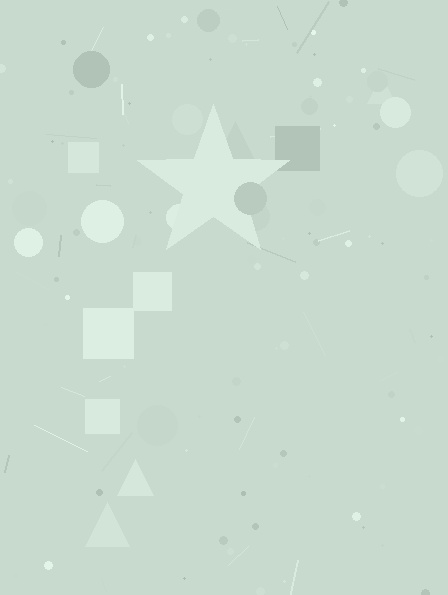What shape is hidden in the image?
A star is hidden in the image.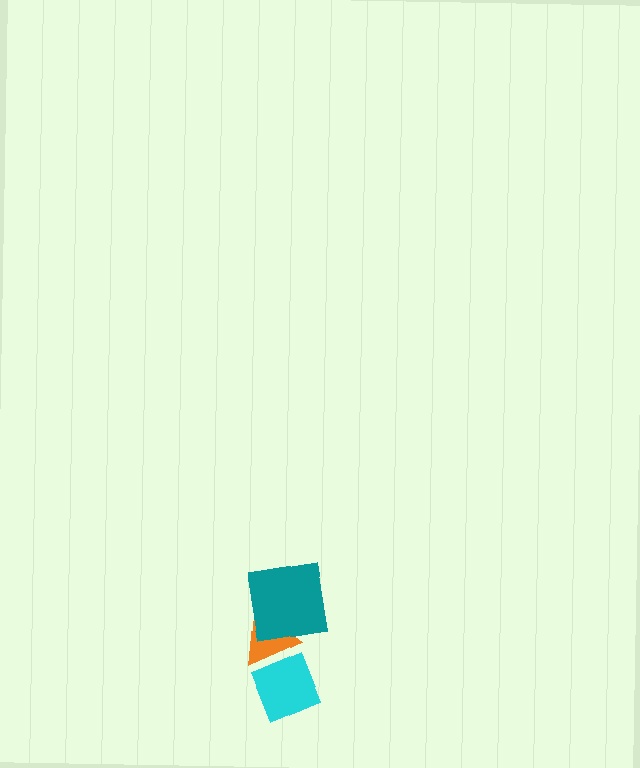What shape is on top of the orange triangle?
The teal square is on top of the orange triangle.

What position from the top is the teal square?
The teal square is 1st from the top.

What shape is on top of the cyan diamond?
The orange triangle is on top of the cyan diamond.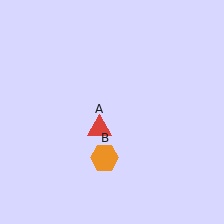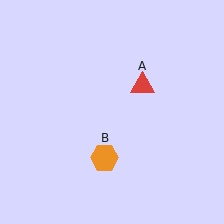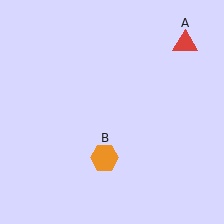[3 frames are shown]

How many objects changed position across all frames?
1 object changed position: red triangle (object A).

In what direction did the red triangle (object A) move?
The red triangle (object A) moved up and to the right.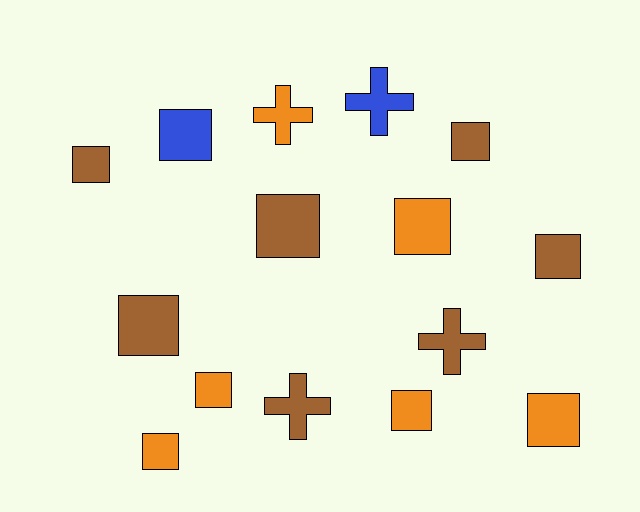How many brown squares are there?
There are 5 brown squares.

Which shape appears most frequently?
Square, with 11 objects.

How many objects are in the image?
There are 15 objects.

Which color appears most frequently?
Brown, with 7 objects.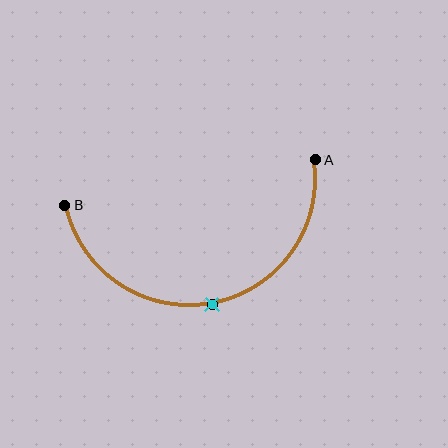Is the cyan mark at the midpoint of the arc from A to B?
Yes. The cyan mark lies on the arc at equal arc-length from both A and B — it is the arc midpoint.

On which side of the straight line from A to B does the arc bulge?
The arc bulges below the straight line connecting A and B.